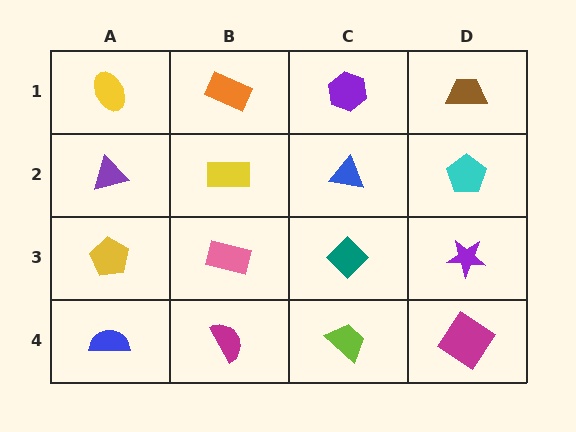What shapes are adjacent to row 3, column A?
A purple triangle (row 2, column A), a blue semicircle (row 4, column A), a pink rectangle (row 3, column B).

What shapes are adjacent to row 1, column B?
A yellow rectangle (row 2, column B), a yellow ellipse (row 1, column A), a purple hexagon (row 1, column C).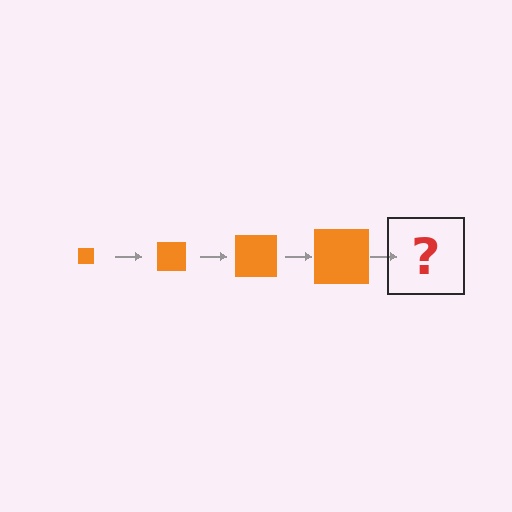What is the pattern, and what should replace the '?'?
The pattern is that the square gets progressively larger each step. The '?' should be an orange square, larger than the previous one.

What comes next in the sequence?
The next element should be an orange square, larger than the previous one.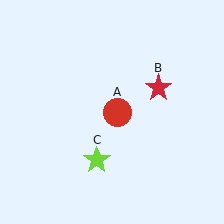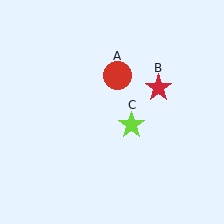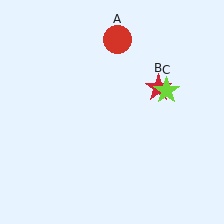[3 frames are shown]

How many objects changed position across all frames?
2 objects changed position: red circle (object A), lime star (object C).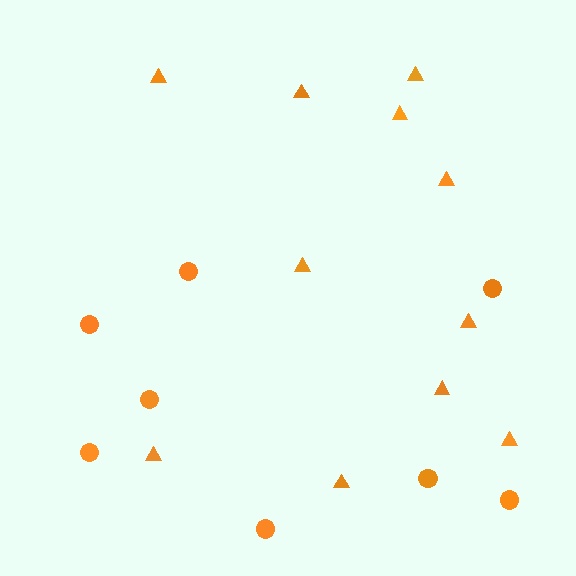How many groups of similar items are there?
There are 2 groups: one group of triangles (11) and one group of circles (8).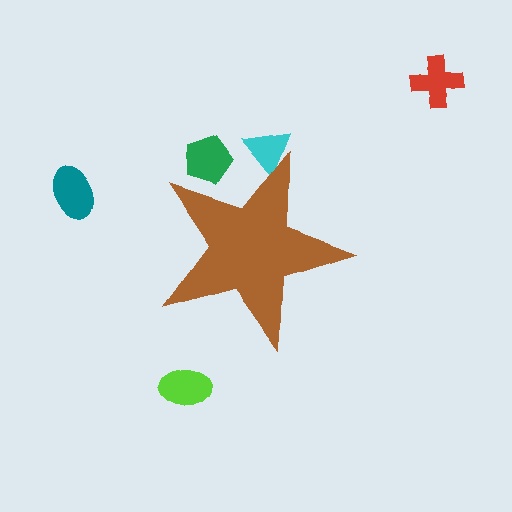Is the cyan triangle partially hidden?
Yes, the cyan triangle is partially hidden behind the brown star.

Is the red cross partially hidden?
No, the red cross is fully visible.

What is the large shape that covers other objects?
A brown star.